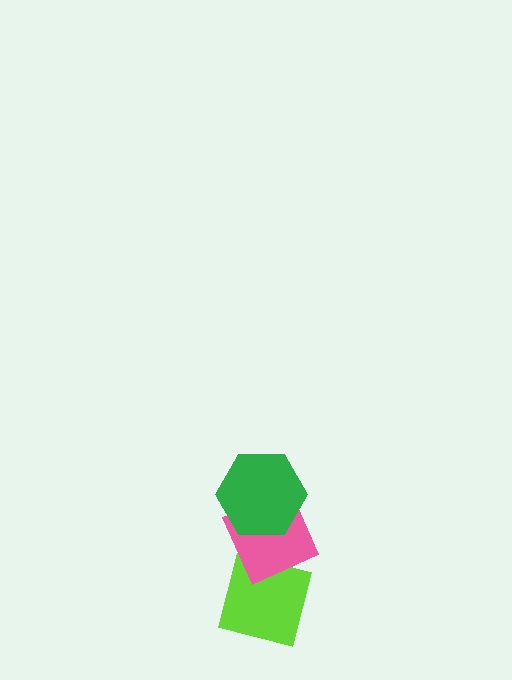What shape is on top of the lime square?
The pink diamond is on top of the lime square.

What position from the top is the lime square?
The lime square is 3rd from the top.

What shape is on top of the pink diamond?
The green hexagon is on top of the pink diamond.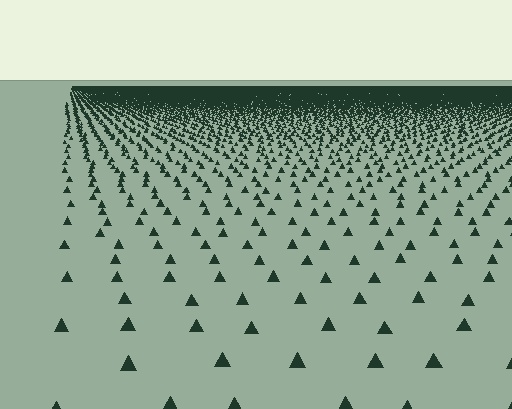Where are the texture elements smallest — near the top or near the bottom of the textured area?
Near the top.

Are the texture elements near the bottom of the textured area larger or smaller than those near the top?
Larger. Near the bottom, elements are closer to the viewer and appear at a bigger on-screen size.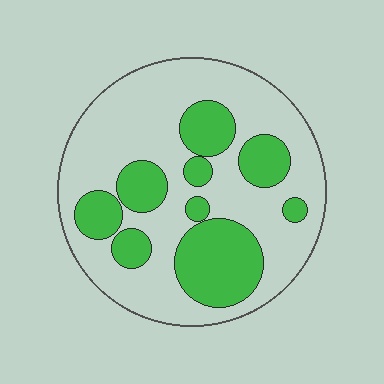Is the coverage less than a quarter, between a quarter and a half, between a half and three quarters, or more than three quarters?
Between a quarter and a half.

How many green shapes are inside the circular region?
9.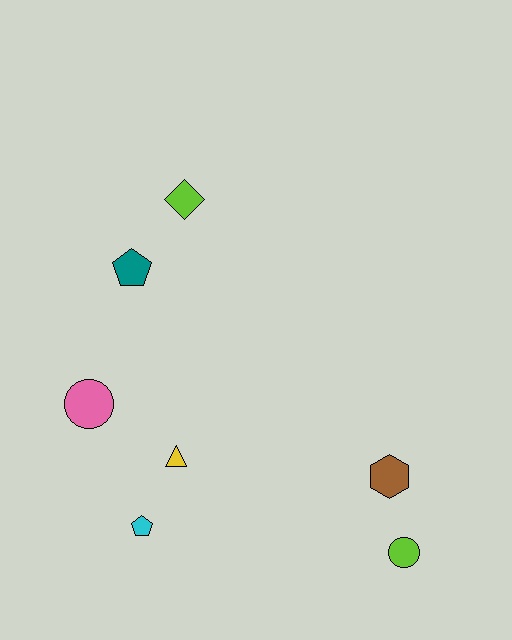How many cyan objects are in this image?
There is 1 cyan object.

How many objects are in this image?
There are 7 objects.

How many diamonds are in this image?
There is 1 diamond.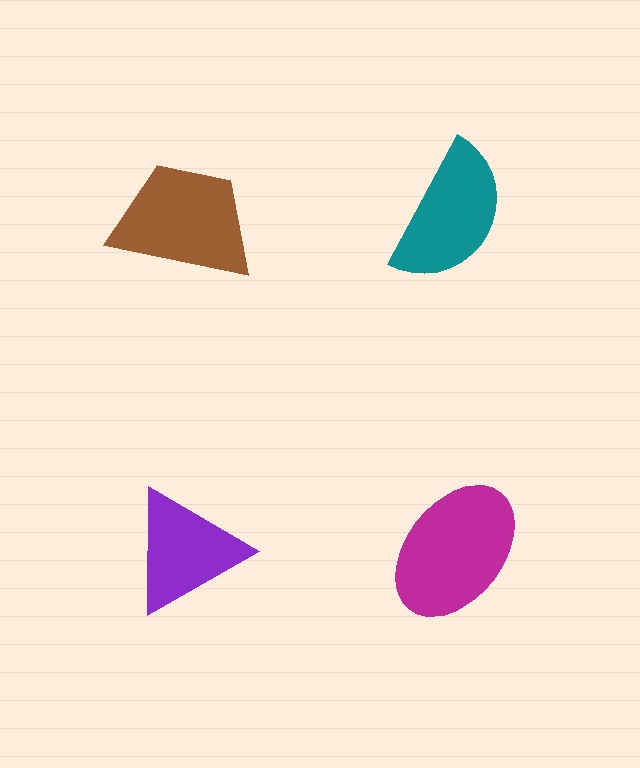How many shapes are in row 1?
2 shapes.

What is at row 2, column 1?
A purple triangle.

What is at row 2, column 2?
A magenta ellipse.